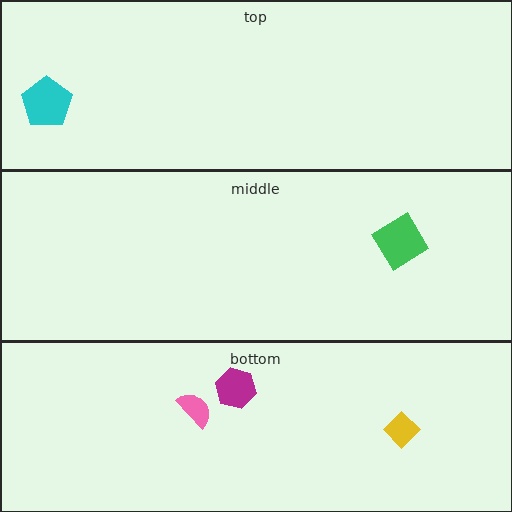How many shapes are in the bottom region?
3.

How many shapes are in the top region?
1.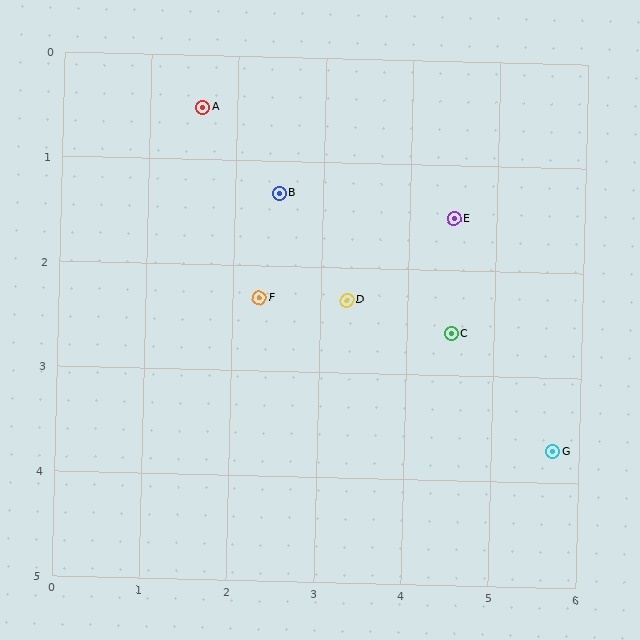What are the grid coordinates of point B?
Point B is at approximately (2.5, 1.3).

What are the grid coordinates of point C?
Point C is at approximately (4.5, 2.6).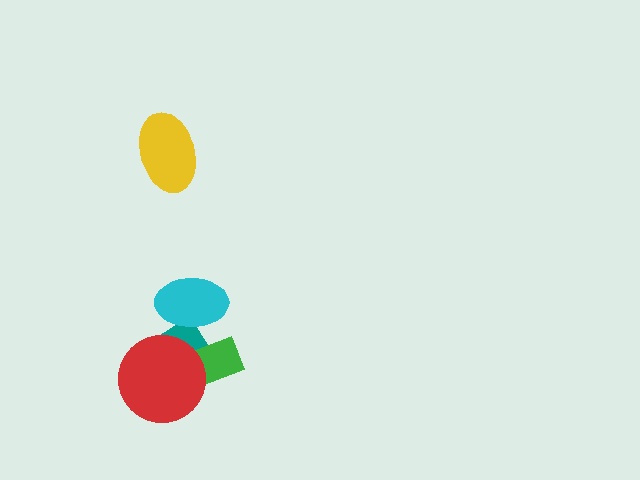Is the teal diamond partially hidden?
Yes, it is partially covered by another shape.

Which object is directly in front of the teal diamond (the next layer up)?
The green rectangle is directly in front of the teal diamond.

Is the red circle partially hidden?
No, no other shape covers it.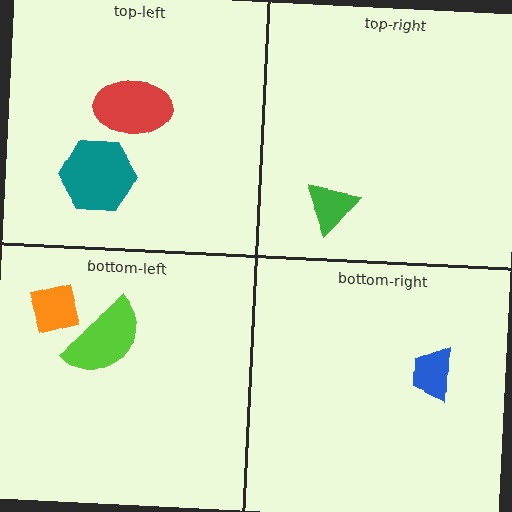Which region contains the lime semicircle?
The bottom-left region.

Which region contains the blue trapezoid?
The bottom-right region.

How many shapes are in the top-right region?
1.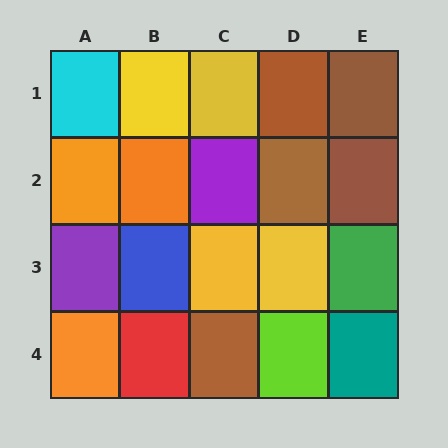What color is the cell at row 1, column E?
Brown.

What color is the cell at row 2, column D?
Brown.